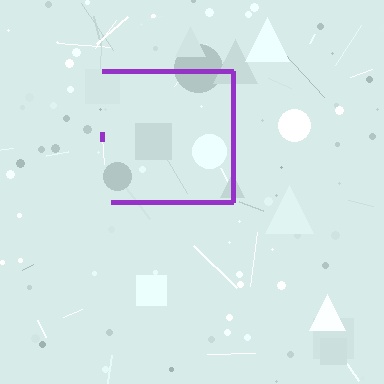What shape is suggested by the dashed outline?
The dashed outline suggests a square.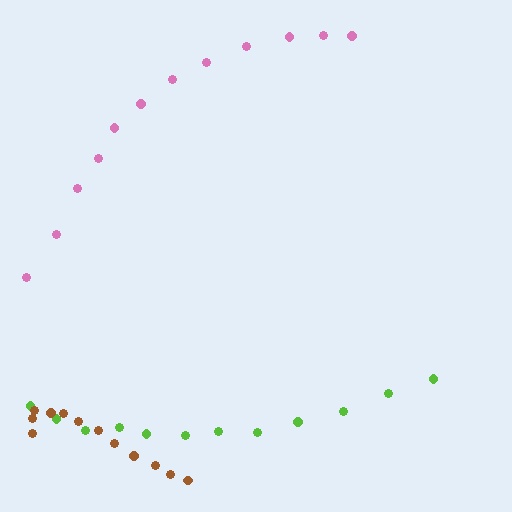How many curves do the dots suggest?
There are 3 distinct paths.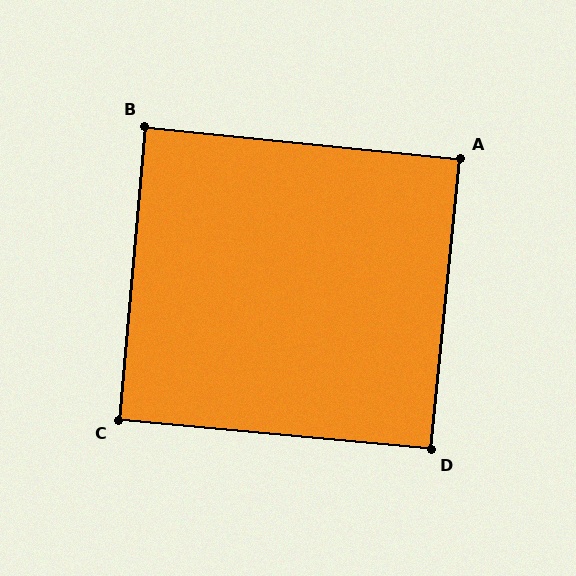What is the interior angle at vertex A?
Approximately 90 degrees (approximately right).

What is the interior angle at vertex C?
Approximately 90 degrees (approximately right).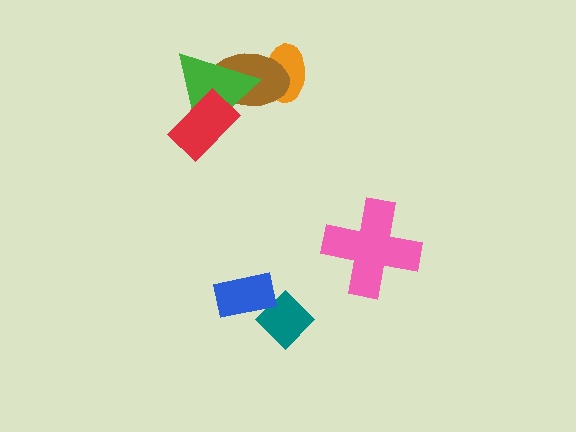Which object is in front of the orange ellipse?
The brown ellipse is in front of the orange ellipse.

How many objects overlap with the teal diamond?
1 object overlaps with the teal diamond.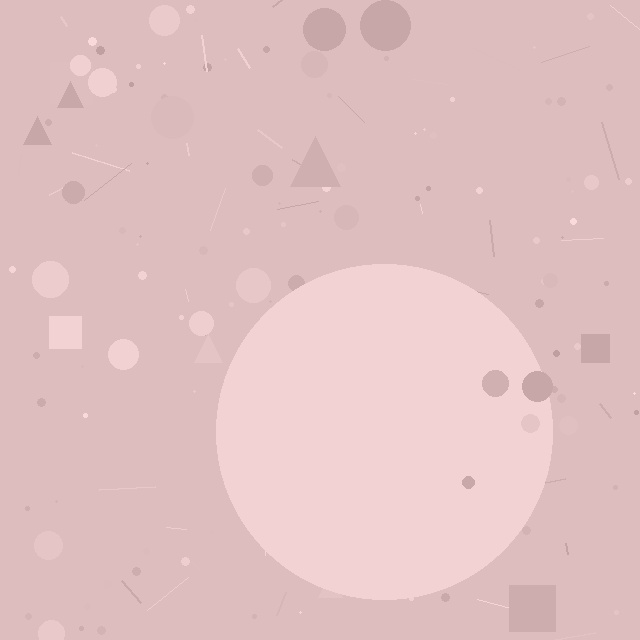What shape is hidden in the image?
A circle is hidden in the image.